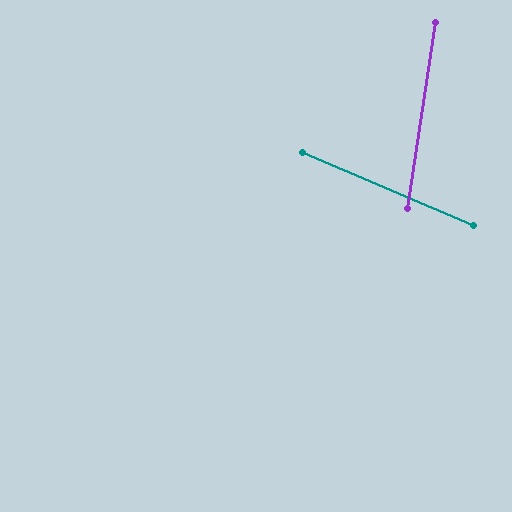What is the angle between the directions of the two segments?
Approximately 75 degrees.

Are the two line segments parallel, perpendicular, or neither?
Neither parallel nor perpendicular — they differ by about 75°.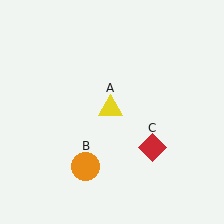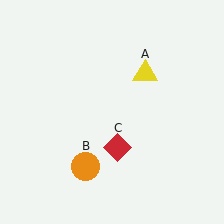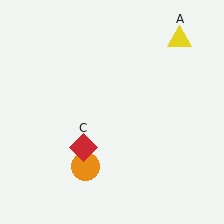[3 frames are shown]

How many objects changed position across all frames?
2 objects changed position: yellow triangle (object A), red diamond (object C).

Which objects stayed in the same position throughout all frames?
Orange circle (object B) remained stationary.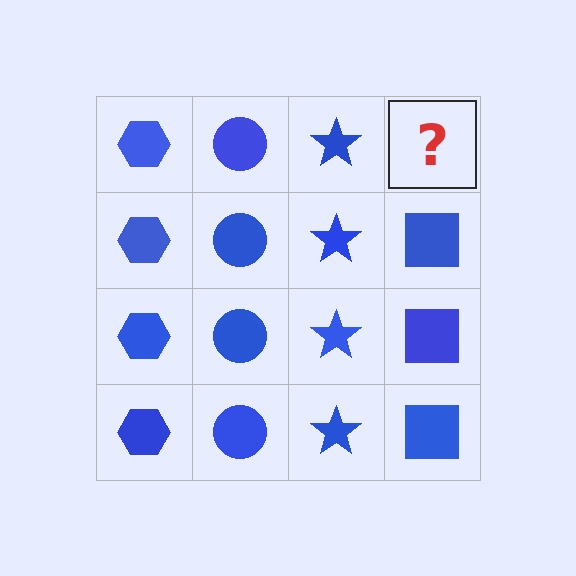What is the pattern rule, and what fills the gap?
The rule is that each column has a consistent shape. The gap should be filled with a blue square.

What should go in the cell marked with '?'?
The missing cell should contain a blue square.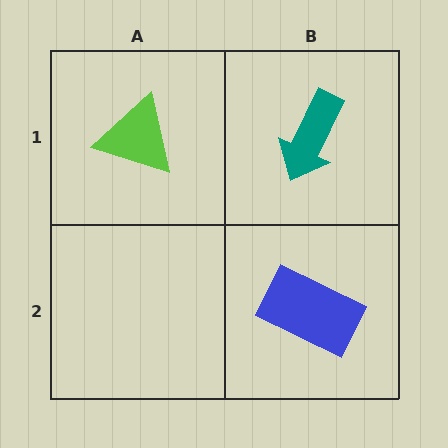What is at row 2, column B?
A blue rectangle.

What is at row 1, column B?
A teal arrow.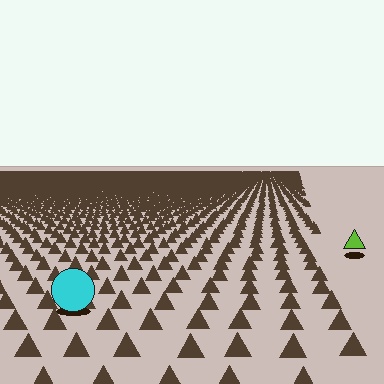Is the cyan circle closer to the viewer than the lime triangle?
Yes. The cyan circle is closer — you can tell from the texture gradient: the ground texture is coarser near it.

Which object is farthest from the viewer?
The lime triangle is farthest from the viewer. It appears smaller and the ground texture around it is denser.